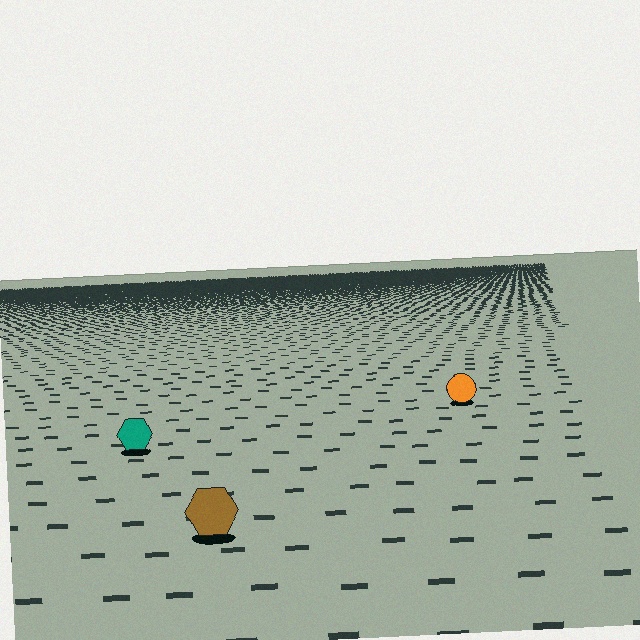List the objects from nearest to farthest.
From nearest to farthest: the brown hexagon, the teal hexagon, the orange circle.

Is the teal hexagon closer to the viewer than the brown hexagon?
No. The brown hexagon is closer — you can tell from the texture gradient: the ground texture is coarser near it.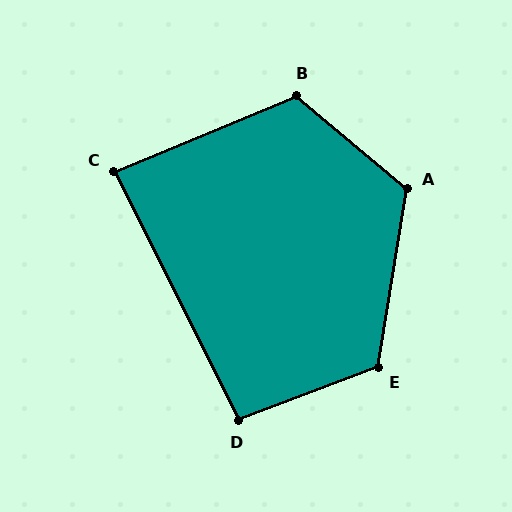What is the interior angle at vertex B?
Approximately 117 degrees (obtuse).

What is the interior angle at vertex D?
Approximately 96 degrees (obtuse).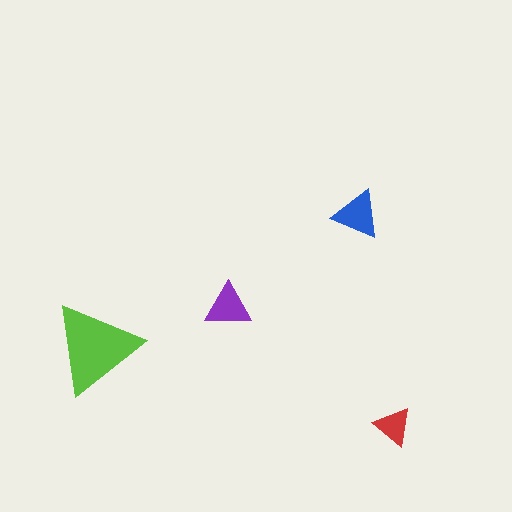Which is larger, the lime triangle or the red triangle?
The lime one.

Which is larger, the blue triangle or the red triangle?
The blue one.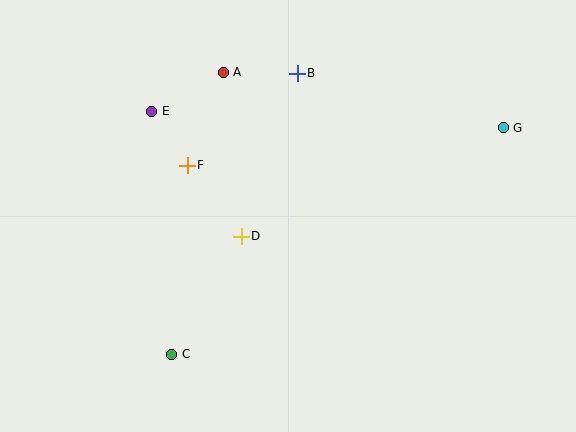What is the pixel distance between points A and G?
The distance between A and G is 285 pixels.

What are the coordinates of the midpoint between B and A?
The midpoint between B and A is at (260, 73).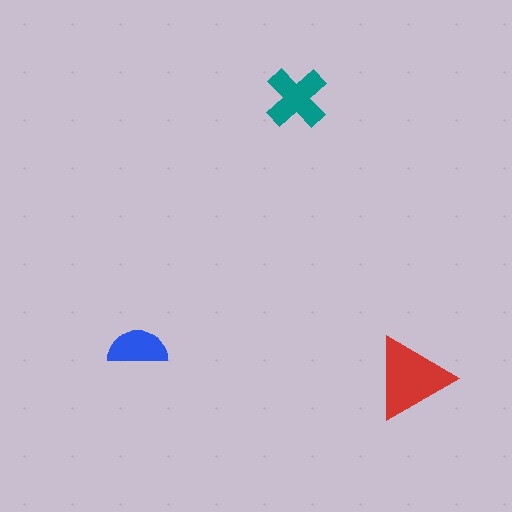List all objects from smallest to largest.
The blue semicircle, the teal cross, the red triangle.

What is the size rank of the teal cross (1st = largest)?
2nd.